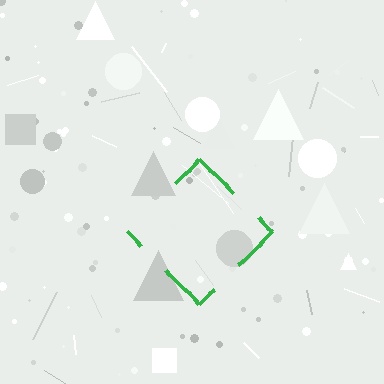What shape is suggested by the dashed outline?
The dashed outline suggests a diamond.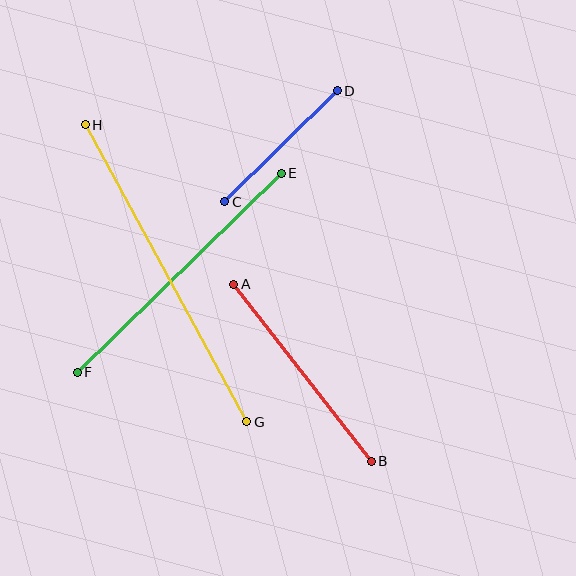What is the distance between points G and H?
The distance is approximately 338 pixels.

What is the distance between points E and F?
The distance is approximately 285 pixels.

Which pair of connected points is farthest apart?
Points G and H are farthest apart.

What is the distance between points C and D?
The distance is approximately 158 pixels.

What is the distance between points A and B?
The distance is approximately 224 pixels.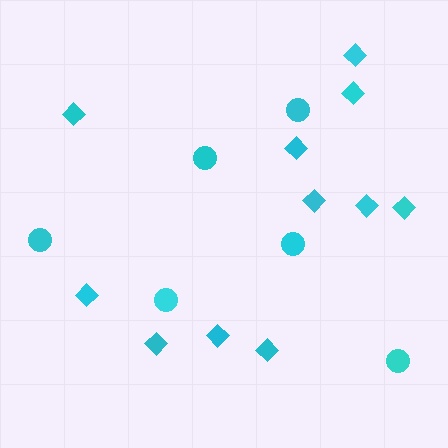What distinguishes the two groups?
There are 2 groups: one group of diamonds (11) and one group of circles (6).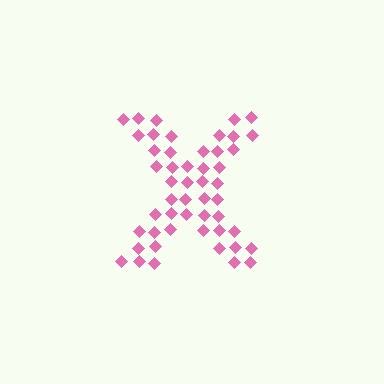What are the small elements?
The small elements are diamonds.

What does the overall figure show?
The overall figure shows the letter X.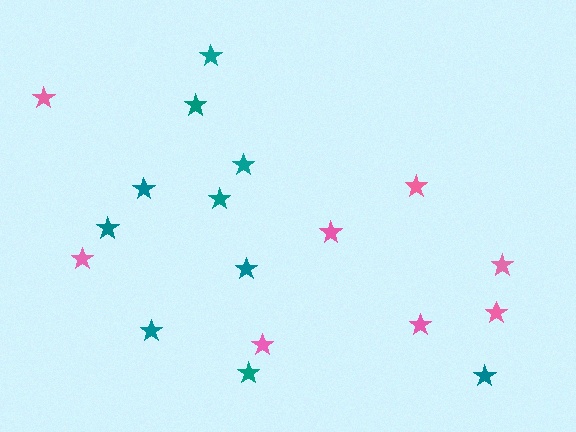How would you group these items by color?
There are 2 groups: one group of pink stars (8) and one group of teal stars (10).